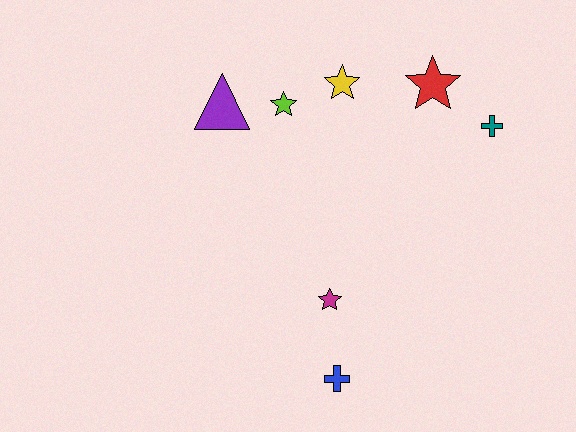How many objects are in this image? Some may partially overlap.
There are 7 objects.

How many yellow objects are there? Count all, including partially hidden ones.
There is 1 yellow object.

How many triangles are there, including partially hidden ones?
There is 1 triangle.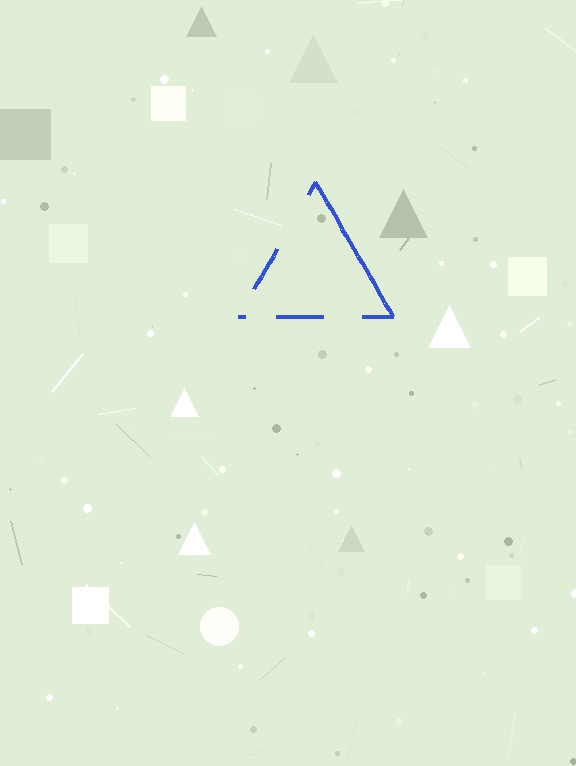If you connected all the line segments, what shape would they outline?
They would outline a triangle.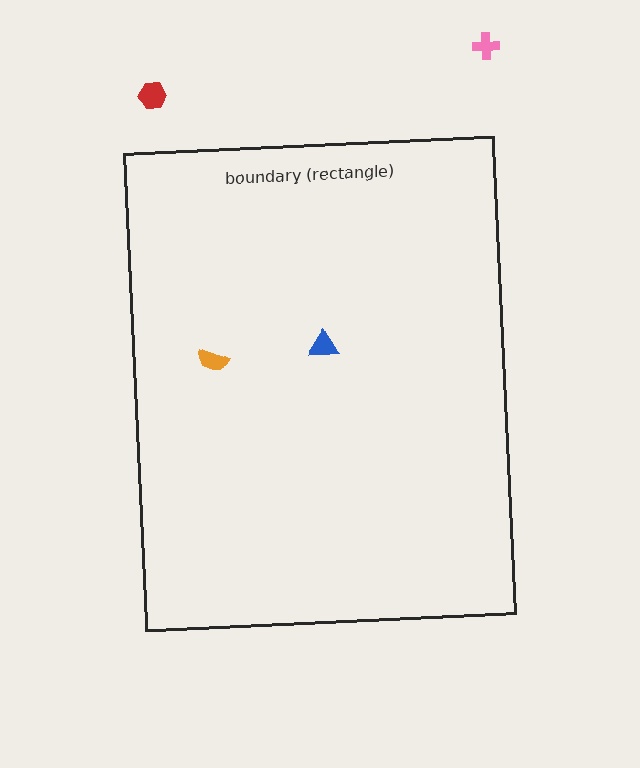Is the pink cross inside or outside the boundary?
Outside.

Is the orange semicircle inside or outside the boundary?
Inside.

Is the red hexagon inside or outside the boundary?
Outside.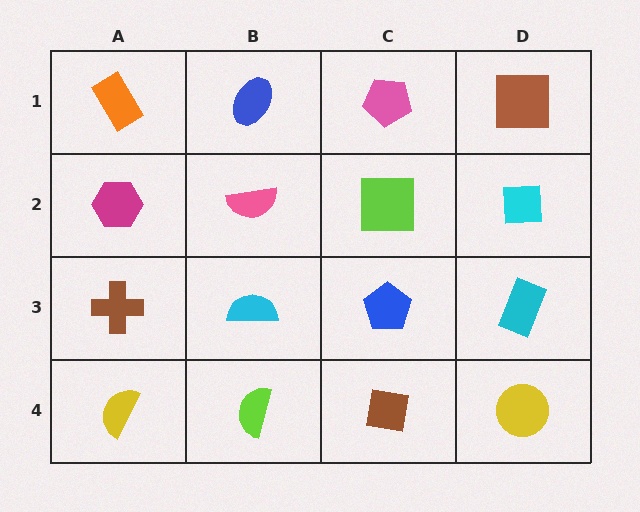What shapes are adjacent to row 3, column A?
A magenta hexagon (row 2, column A), a yellow semicircle (row 4, column A), a cyan semicircle (row 3, column B).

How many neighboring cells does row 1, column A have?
2.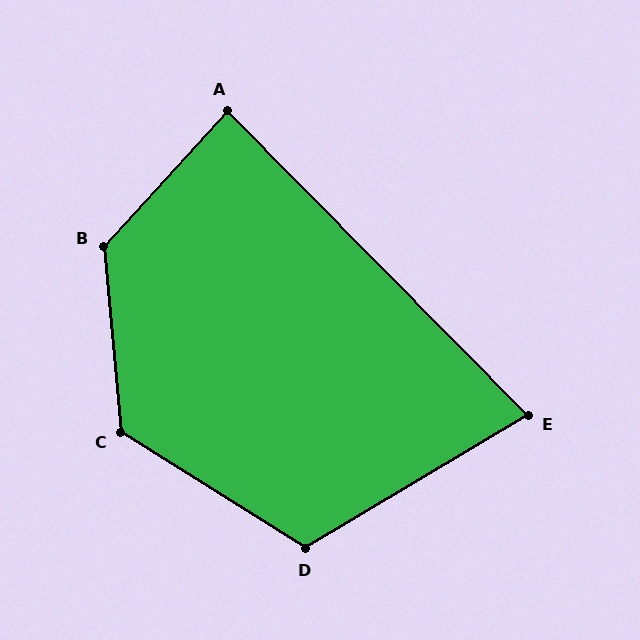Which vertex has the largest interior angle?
B, at approximately 132 degrees.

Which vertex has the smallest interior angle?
E, at approximately 76 degrees.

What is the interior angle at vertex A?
Approximately 87 degrees (approximately right).